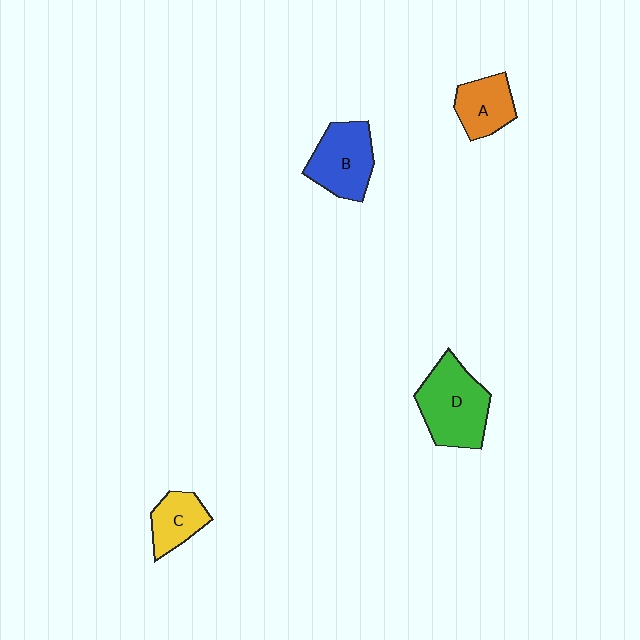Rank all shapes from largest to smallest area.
From largest to smallest: D (green), B (blue), A (orange), C (yellow).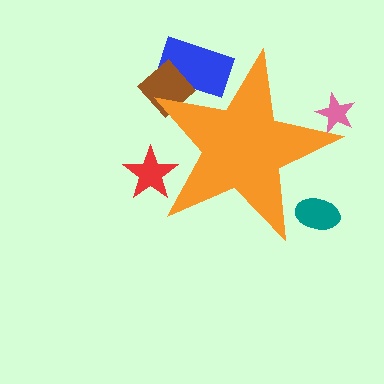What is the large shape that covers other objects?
An orange star.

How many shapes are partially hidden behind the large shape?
5 shapes are partially hidden.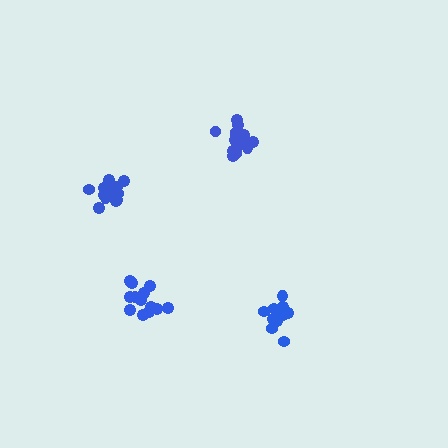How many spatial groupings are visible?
There are 4 spatial groupings.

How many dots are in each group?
Group 1: 16 dots, Group 2: 13 dots, Group 3: 12 dots, Group 4: 14 dots (55 total).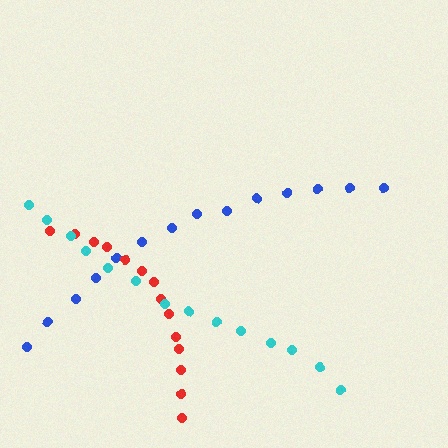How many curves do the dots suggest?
There are 3 distinct paths.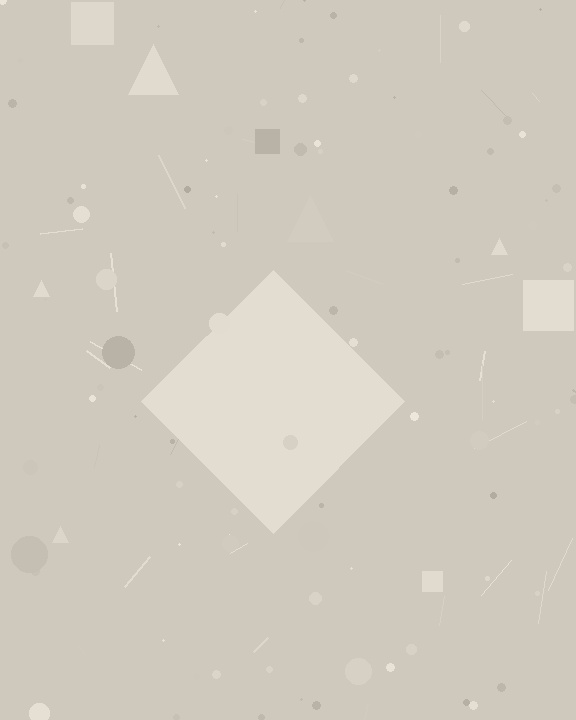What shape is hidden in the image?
A diamond is hidden in the image.